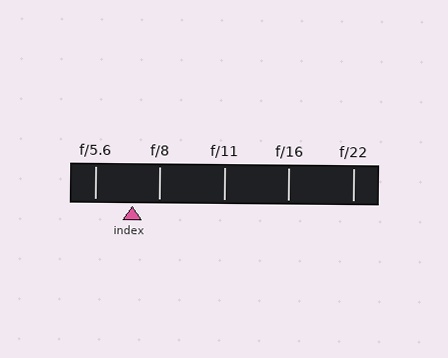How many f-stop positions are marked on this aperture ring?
There are 5 f-stop positions marked.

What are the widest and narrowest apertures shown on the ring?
The widest aperture shown is f/5.6 and the narrowest is f/22.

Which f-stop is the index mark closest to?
The index mark is closest to f/8.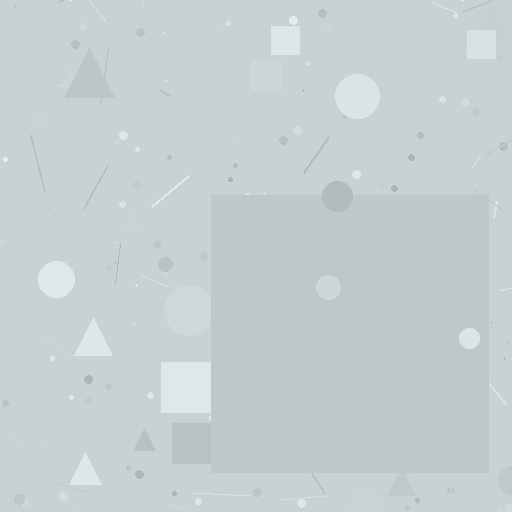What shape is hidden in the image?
A square is hidden in the image.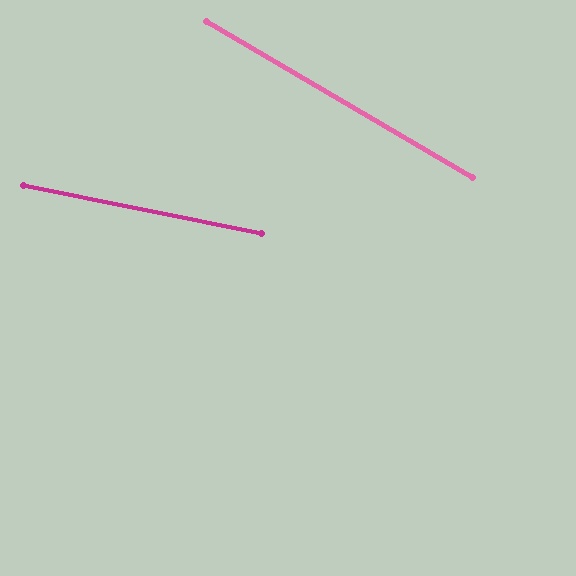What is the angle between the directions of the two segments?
Approximately 19 degrees.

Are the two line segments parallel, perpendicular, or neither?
Neither parallel nor perpendicular — they differ by about 19°.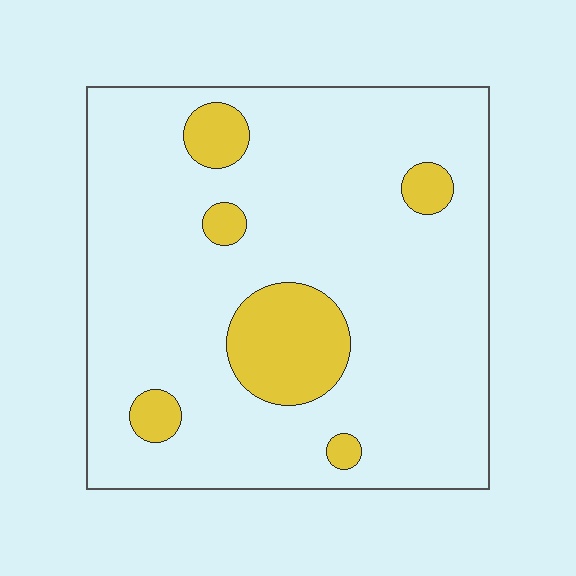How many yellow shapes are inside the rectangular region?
6.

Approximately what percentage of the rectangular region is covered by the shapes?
Approximately 15%.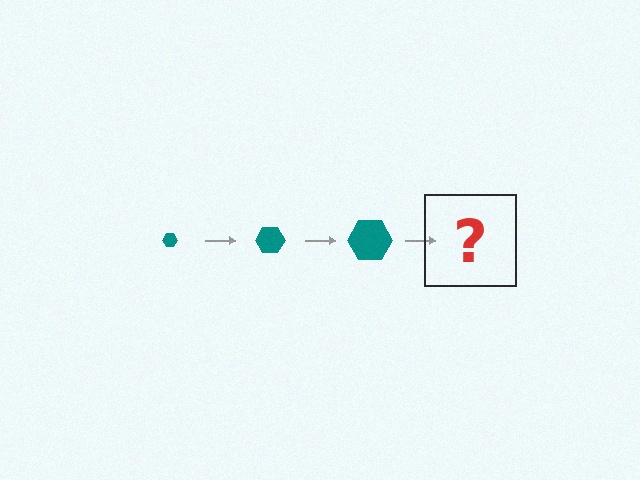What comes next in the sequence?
The next element should be a teal hexagon, larger than the previous one.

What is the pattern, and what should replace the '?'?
The pattern is that the hexagon gets progressively larger each step. The '?' should be a teal hexagon, larger than the previous one.